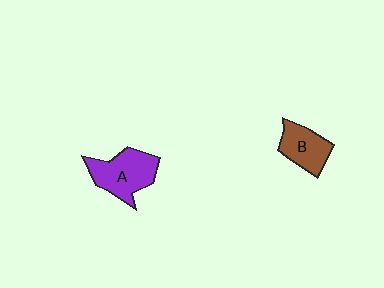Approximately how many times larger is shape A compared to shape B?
Approximately 1.4 times.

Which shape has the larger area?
Shape A (purple).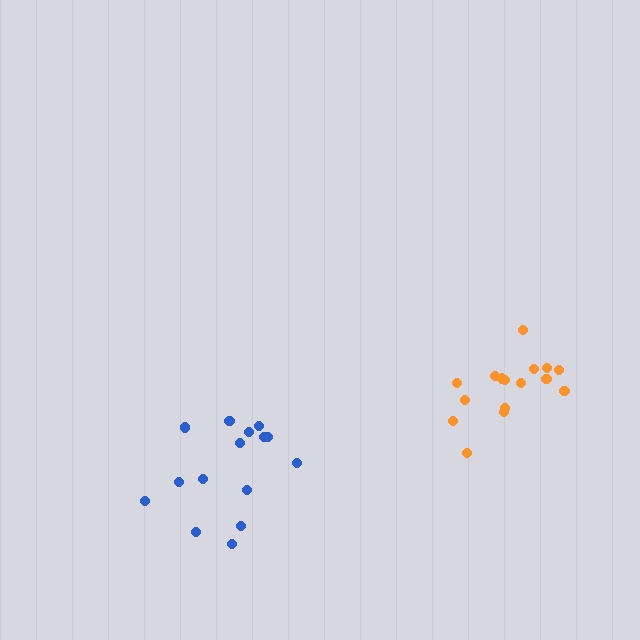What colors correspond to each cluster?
The clusters are colored: blue, orange.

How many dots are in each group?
Group 1: 15 dots, Group 2: 17 dots (32 total).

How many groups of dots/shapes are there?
There are 2 groups.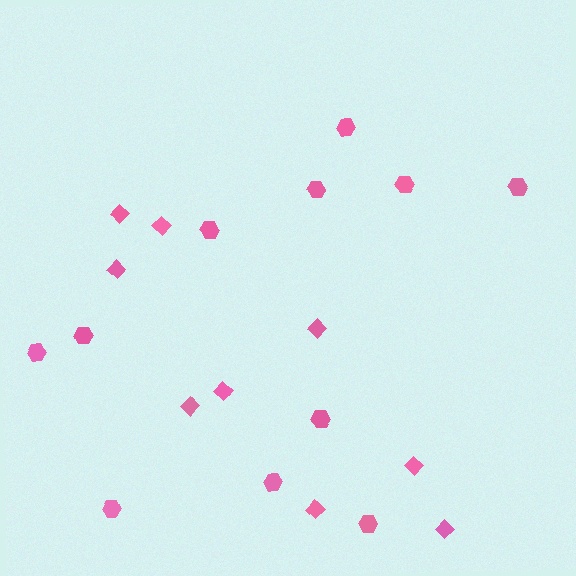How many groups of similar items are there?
There are 2 groups: one group of diamonds (9) and one group of hexagons (11).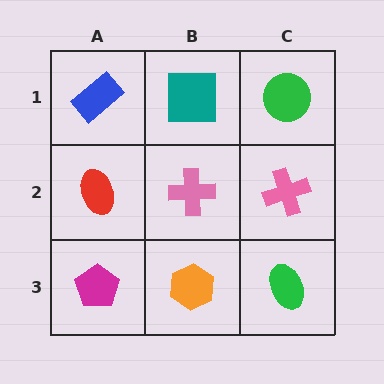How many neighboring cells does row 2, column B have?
4.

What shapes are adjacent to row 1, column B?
A pink cross (row 2, column B), a blue rectangle (row 1, column A), a green circle (row 1, column C).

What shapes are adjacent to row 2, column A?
A blue rectangle (row 1, column A), a magenta pentagon (row 3, column A), a pink cross (row 2, column B).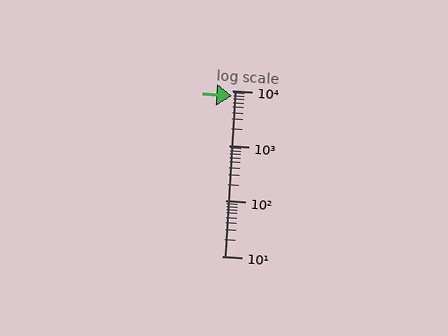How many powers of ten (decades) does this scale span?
The scale spans 3 decades, from 10 to 10000.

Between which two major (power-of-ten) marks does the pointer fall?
The pointer is between 1000 and 10000.